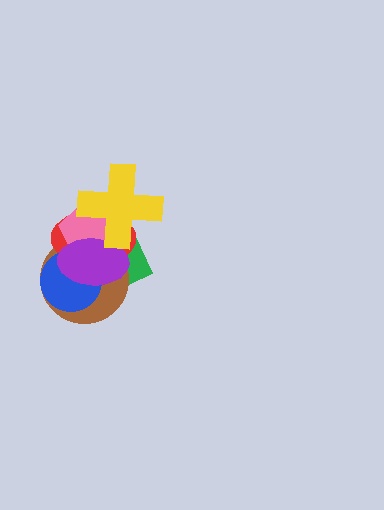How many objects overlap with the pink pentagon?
5 objects overlap with the pink pentagon.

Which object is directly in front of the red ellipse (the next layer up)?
The pink pentagon is directly in front of the red ellipse.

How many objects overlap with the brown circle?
5 objects overlap with the brown circle.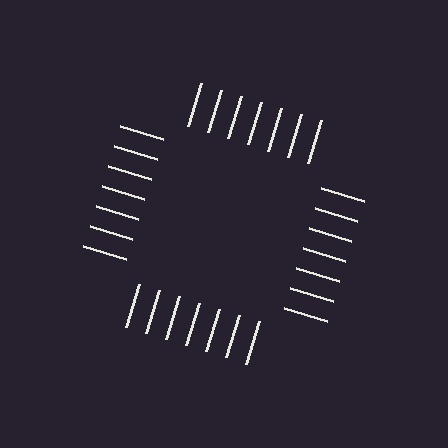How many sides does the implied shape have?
4 sides — the line-ends trace a square.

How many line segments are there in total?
28 — 7 along each of the 4 edges.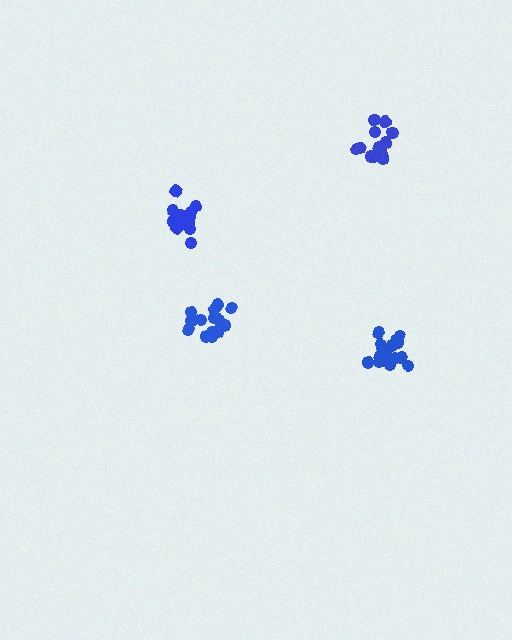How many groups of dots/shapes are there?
There are 4 groups.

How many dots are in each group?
Group 1: 16 dots, Group 2: 16 dots, Group 3: 16 dots, Group 4: 14 dots (62 total).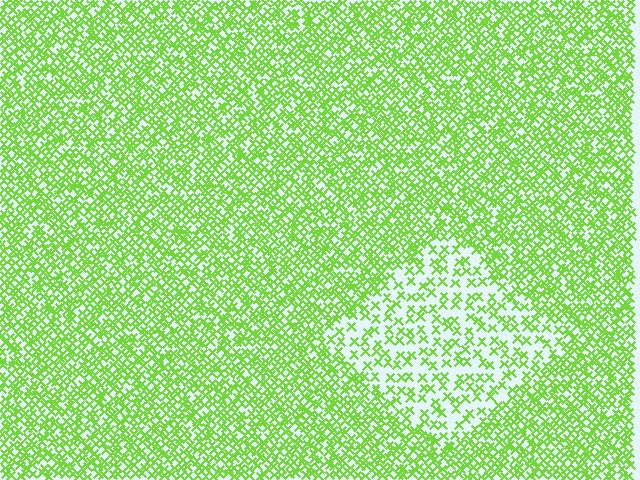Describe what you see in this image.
The image contains small lime elements arranged at two different densities. A diamond-shaped region is visible where the elements are less densely packed than the surrounding area.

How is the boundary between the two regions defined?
The boundary is defined by a change in element density (approximately 2.2x ratio). All elements are the same color, size, and shape.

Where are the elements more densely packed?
The elements are more densely packed outside the diamond boundary.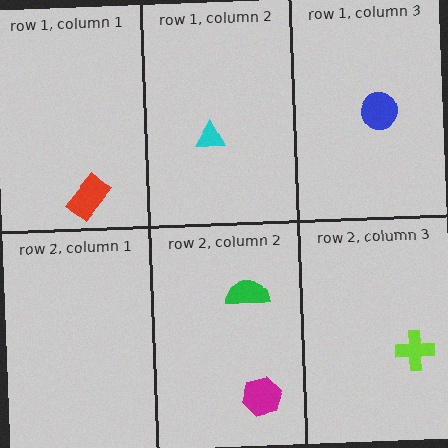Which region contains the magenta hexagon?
The row 2, column 2 region.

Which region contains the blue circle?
The row 1, column 3 region.